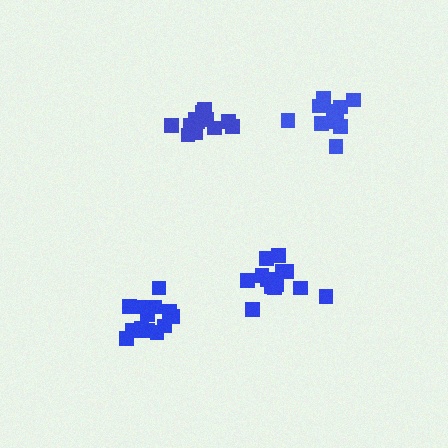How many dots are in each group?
Group 1: 10 dots, Group 2: 14 dots, Group 3: 13 dots, Group 4: 13 dots (50 total).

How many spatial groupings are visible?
There are 4 spatial groupings.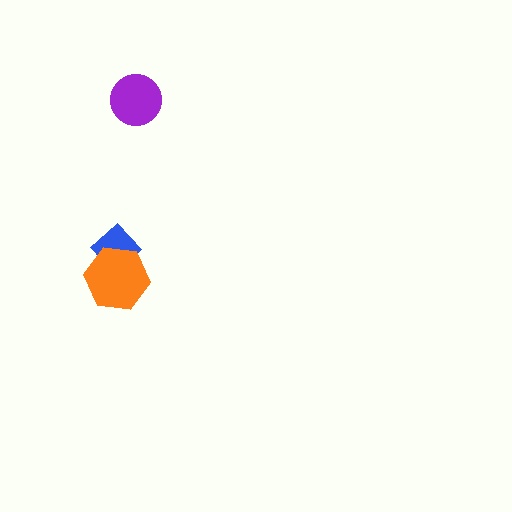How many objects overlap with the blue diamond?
1 object overlaps with the blue diamond.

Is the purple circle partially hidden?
No, no other shape covers it.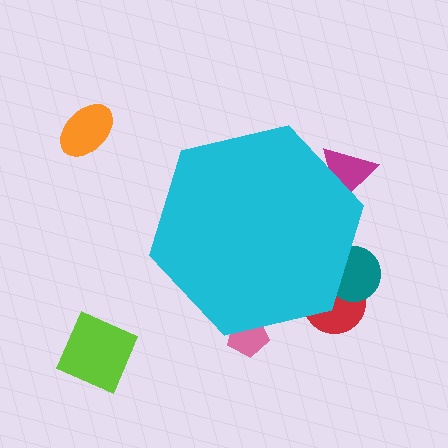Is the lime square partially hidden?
No, the lime square is fully visible.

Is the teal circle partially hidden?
Yes, the teal circle is partially hidden behind the cyan hexagon.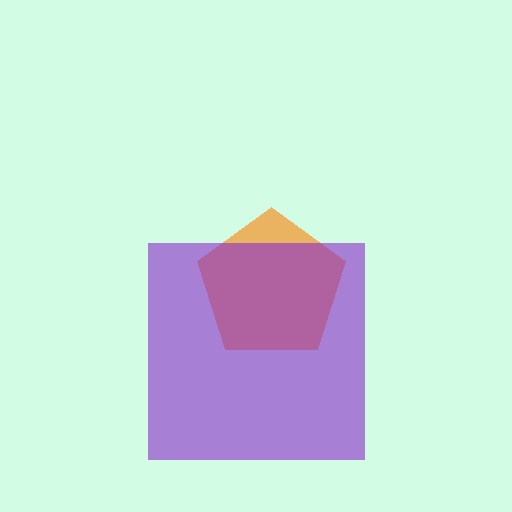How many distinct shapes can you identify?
There are 2 distinct shapes: an orange pentagon, a purple square.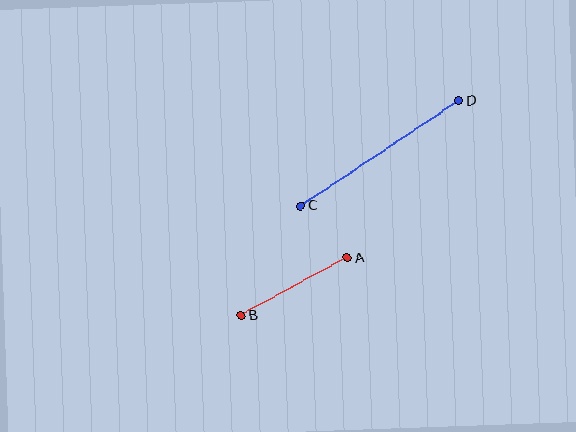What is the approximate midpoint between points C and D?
The midpoint is at approximately (380, 153) pixels.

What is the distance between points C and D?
The distance is approximately 190 pixels.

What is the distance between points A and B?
The distance is approximately 121 pixels.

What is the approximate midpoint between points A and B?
The midpoint is at approximately (294, 287) pixels.